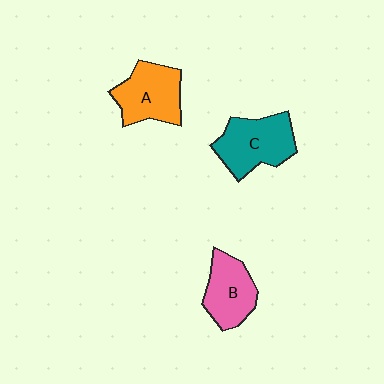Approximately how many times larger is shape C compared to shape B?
Approximately 1.2 times.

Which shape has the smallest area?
Shape B (pink).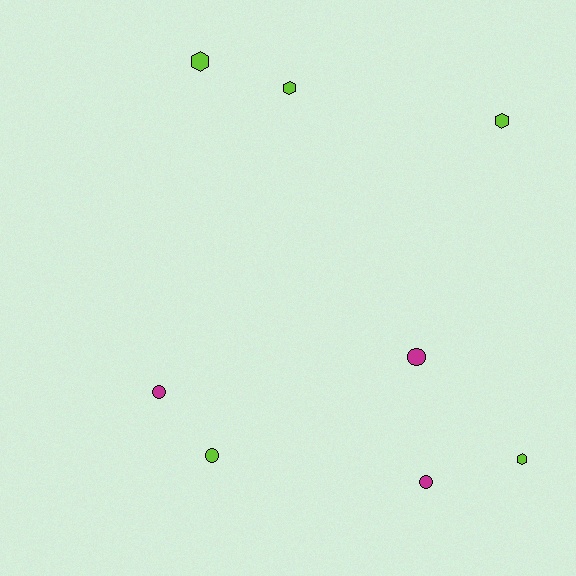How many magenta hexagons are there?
There are no magenta hexagons.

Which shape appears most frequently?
Hexagon, with 4 objects.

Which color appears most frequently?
Lime, with 5 objects.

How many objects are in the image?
There are 8 objects.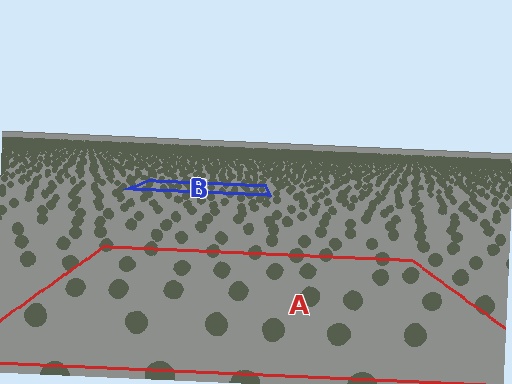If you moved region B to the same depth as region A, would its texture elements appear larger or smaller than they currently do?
They would appear larger. At a closer depth, the same texture elements are projected at a bigger on-screen size.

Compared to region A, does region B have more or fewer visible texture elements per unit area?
Region B has more texture elements per unit area — they are packed more densely because it is farther away.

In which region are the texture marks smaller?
The texture marks are smaller in region B, because it is farther away.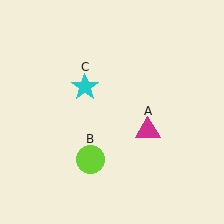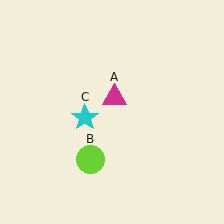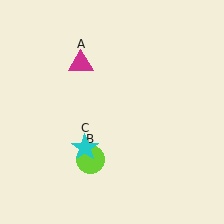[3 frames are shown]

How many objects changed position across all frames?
2 objects changed position: magenta triangle (object A), cyan star (object C).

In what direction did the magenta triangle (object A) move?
The magenta triangle (object A) moved up and to the left.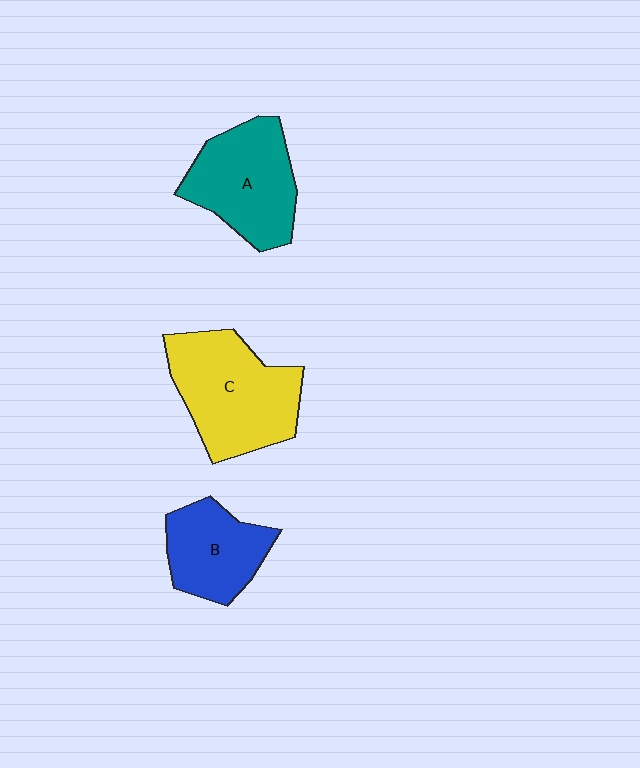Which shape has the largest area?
Shape C (yellow).